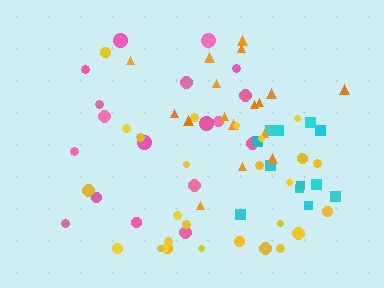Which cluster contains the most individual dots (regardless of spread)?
Yellow (27).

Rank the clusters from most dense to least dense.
cyan, yellow, orange, pink.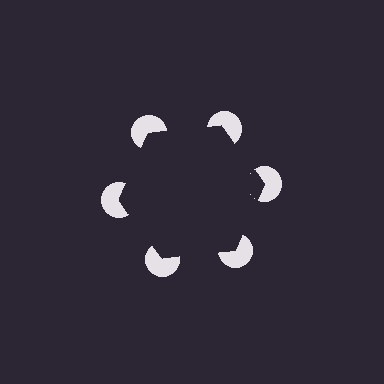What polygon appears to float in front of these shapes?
An illusory hexagon — its edges are inferred from the aligned wedge cuts in the pac-man discs, not physically drawn.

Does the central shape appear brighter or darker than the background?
It typically appears slightly darker than the background, even though no actual brightness change is drawn.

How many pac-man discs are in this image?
There are 6 — one at each vertex of the illusory hexagon.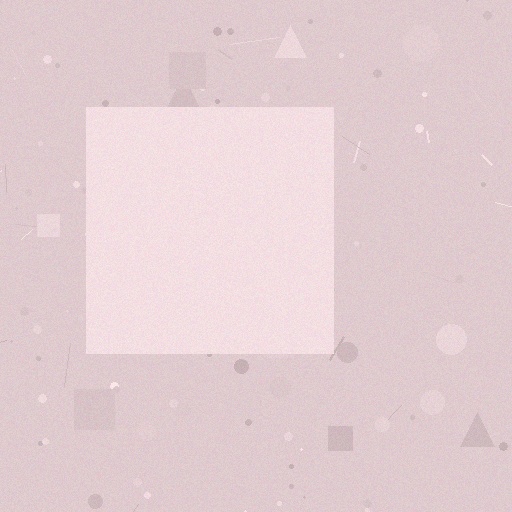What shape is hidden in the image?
A square is hidden in the image.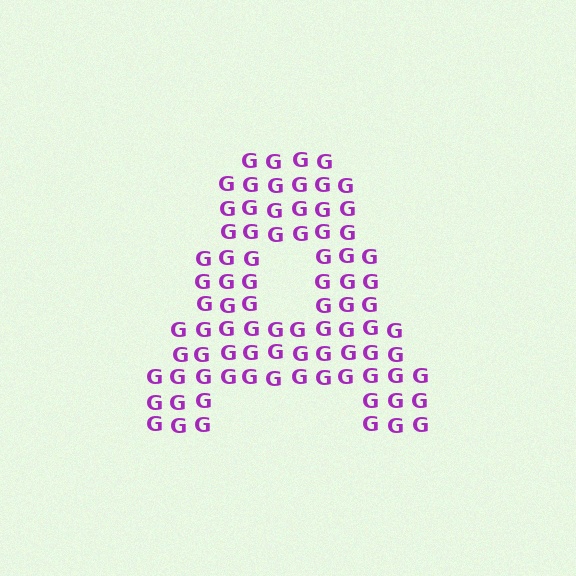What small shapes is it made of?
It is made of small letter G's.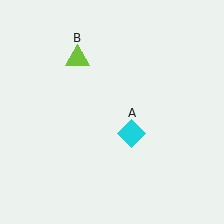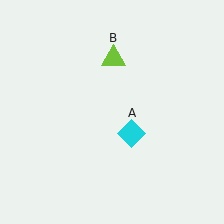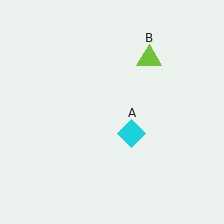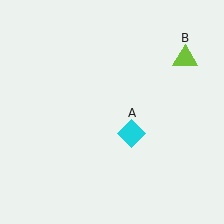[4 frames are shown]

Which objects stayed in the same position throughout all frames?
Cyan diamond (object A) remained stationary.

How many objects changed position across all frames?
1 object changed position: lime triangle (object B).